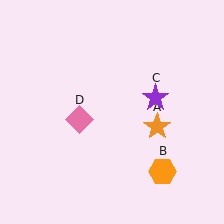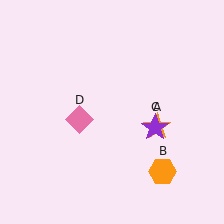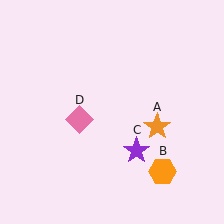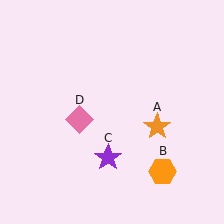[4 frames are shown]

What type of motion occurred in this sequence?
The purple star (object C) rotated clockwise around the center of the scene.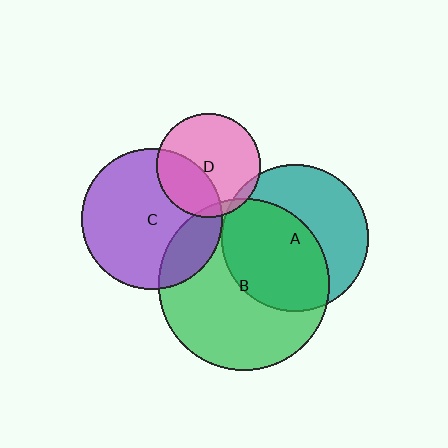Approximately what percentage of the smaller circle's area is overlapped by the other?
Approximately 5%.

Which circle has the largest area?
Circle B (green).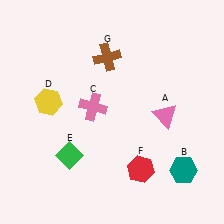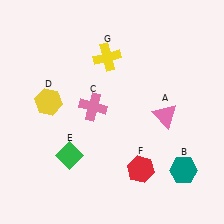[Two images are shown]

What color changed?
The cross (G) changed from brown in Image 1 to yellow in Image 2.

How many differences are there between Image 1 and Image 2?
There is 1 difference between the two images.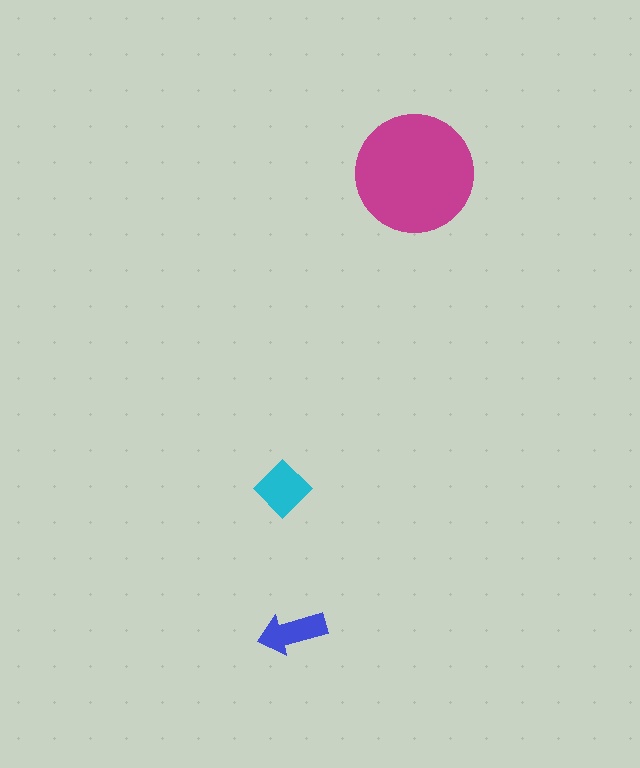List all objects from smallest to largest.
The blue arrow, the cyan diamond, the magenta circle.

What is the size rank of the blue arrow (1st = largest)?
3rd.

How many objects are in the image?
There are 3 objects in the image.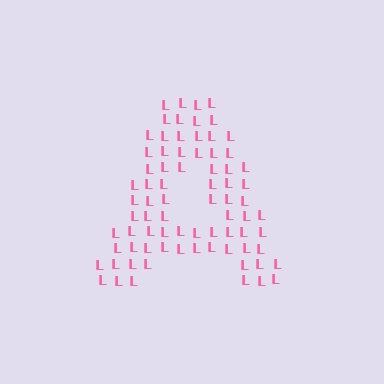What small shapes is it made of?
It is made of small letter L's.